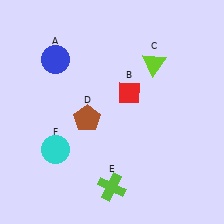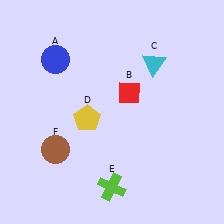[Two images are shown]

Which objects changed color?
C changed from lime to cyan. D changed from brown to yellow. F changed from cyan to brown.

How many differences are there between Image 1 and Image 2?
There are 3 differences between the two images.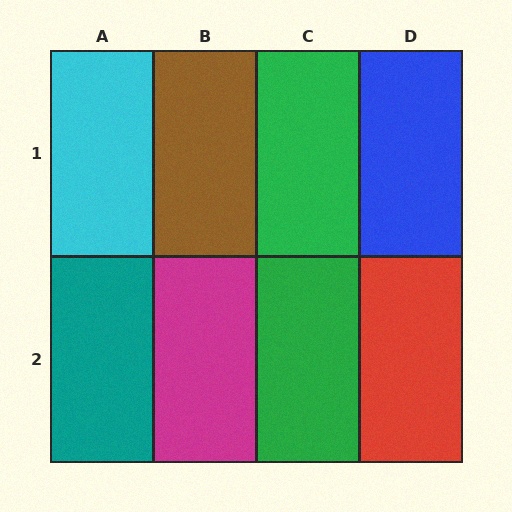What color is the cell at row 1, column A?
Cyan.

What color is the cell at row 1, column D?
Blue.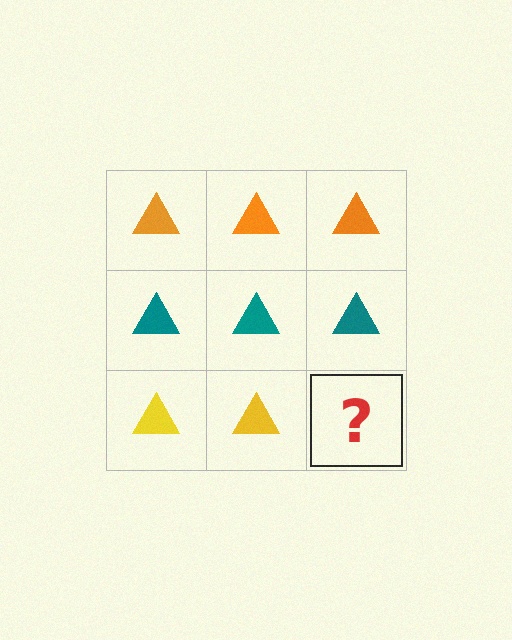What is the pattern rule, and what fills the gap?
The rule is that each row has a consistent color. The gap should be filled with a yellow triangle.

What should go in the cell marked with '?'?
The missing cell should contain a yellow triangle.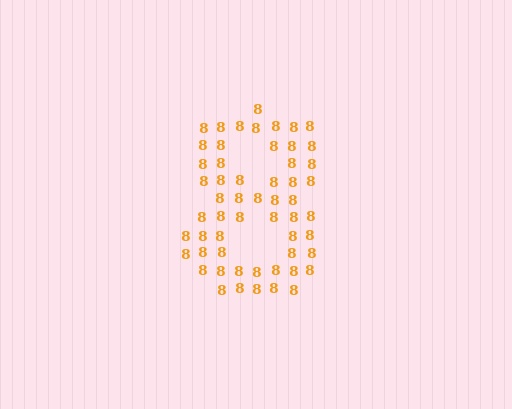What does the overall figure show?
The overall figure shows the digit 8.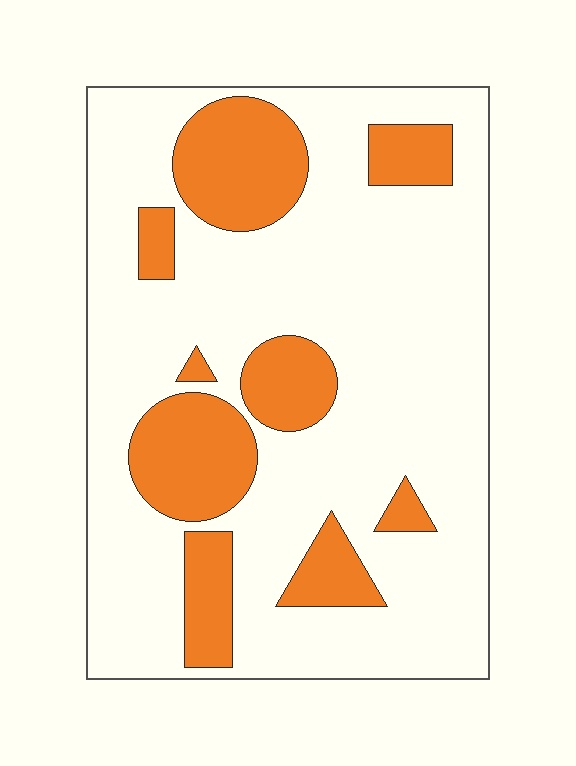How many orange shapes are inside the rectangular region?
9.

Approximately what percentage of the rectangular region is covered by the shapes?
Approximately 25%.